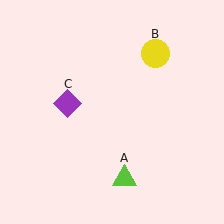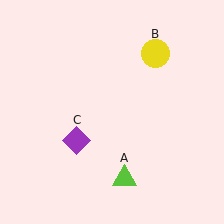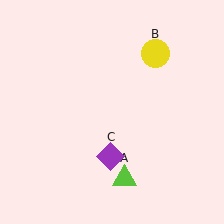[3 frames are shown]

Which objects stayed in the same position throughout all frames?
Lime triangle (object A) and yellow circle (object B) remained stationary.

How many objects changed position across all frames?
1 object changed position: purple diamond (object C).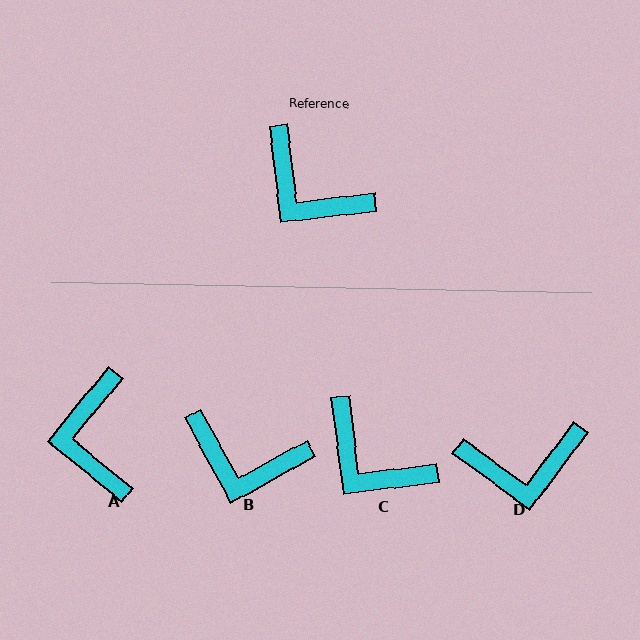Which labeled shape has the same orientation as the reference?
C.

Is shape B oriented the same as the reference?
No, it is off by about 22 degrees.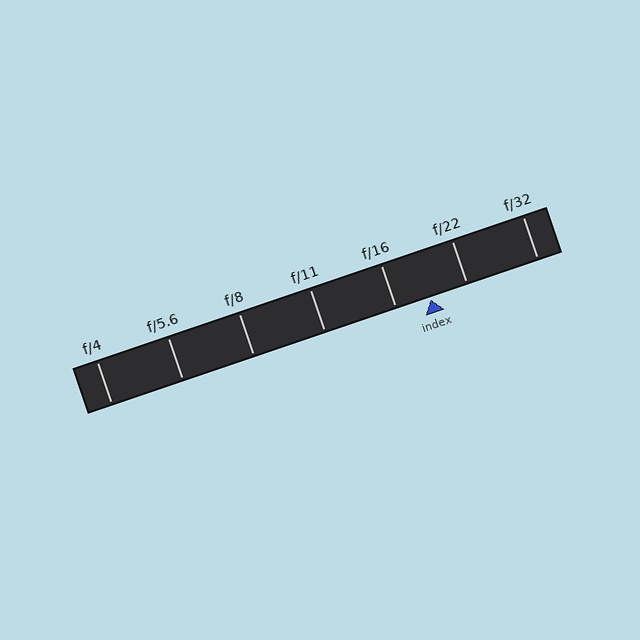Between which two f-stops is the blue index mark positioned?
The index mark is between f/16 and f/22.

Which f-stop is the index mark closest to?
The index mark is closest to f/16.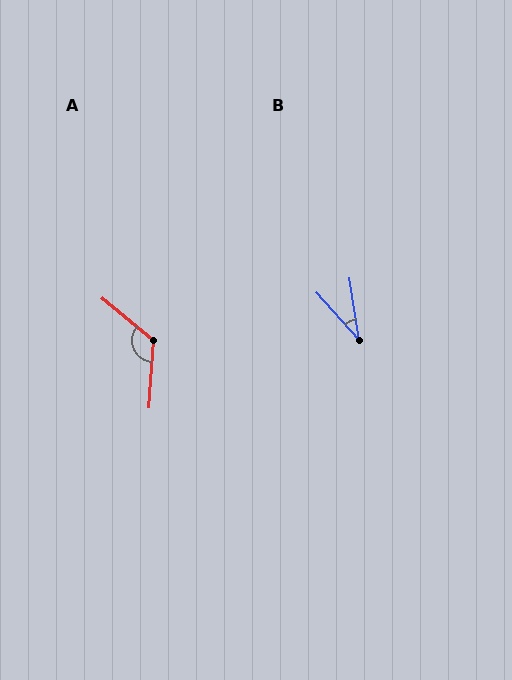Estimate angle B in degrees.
Approximately 33 degrees.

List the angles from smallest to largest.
B (33°), A (126°).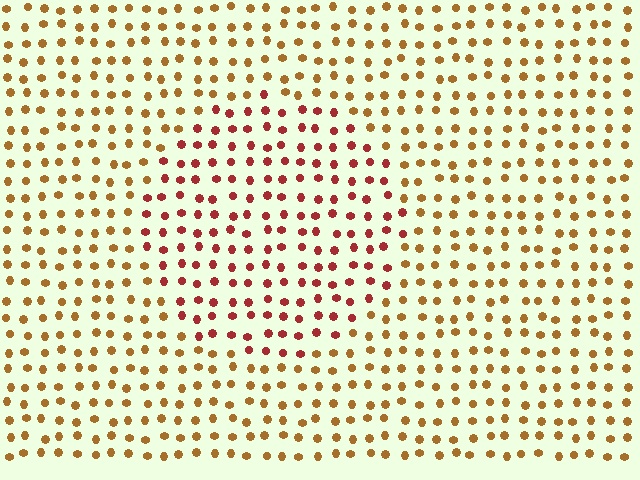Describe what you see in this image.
The image is filled with small brown elements in a uniform arrangement. A circle-shaped region is visible where the elements are tinted to a slightly different hue, forming a subtle color boundary.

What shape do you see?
I see a circle.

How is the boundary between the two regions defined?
The boundary is defined purely by a slight shift in hue (about 36 degrees). Spacing, size, and orientation are identical on both sides.